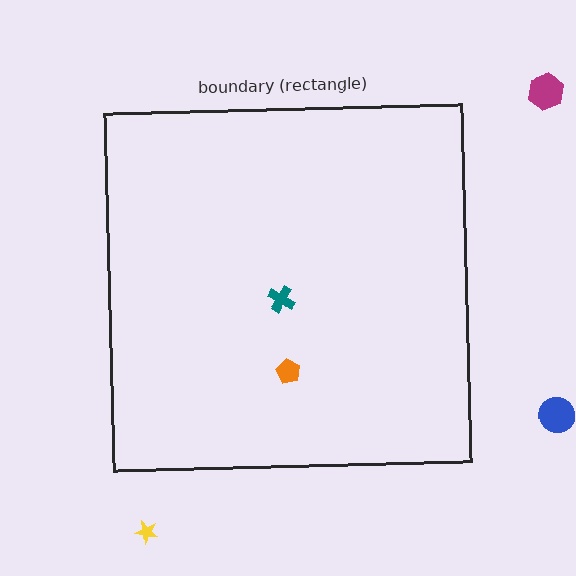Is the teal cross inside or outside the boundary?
Inside.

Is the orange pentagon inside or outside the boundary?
Inside.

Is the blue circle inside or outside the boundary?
Outside.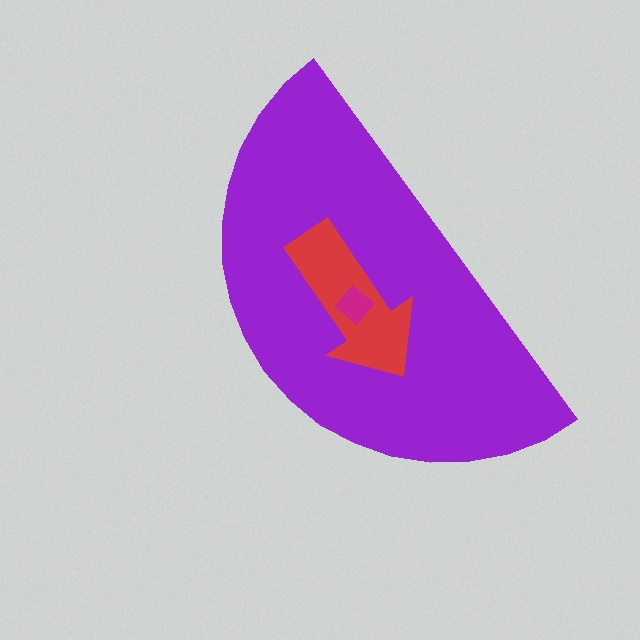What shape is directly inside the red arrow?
The magenta diamond.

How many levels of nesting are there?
3.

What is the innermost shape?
The magenta diamond.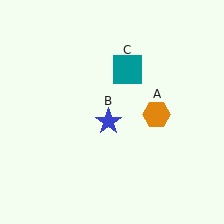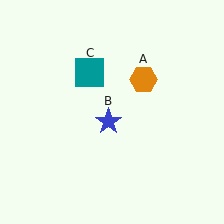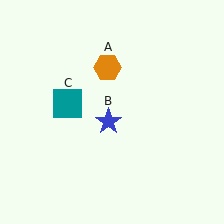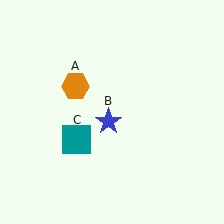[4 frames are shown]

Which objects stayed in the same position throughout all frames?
Blue star (object B) remained stationary.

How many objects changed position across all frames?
2 objects changed position: orange hexagon (object A), teal square (object C).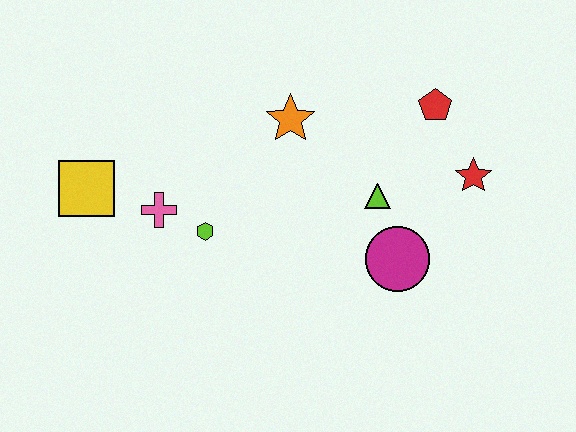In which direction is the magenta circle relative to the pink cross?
The magenta circle is to the right of the pink cross.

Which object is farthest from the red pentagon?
The yellow square is farthest from the red pentagon.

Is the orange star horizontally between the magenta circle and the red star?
No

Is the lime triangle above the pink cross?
Yes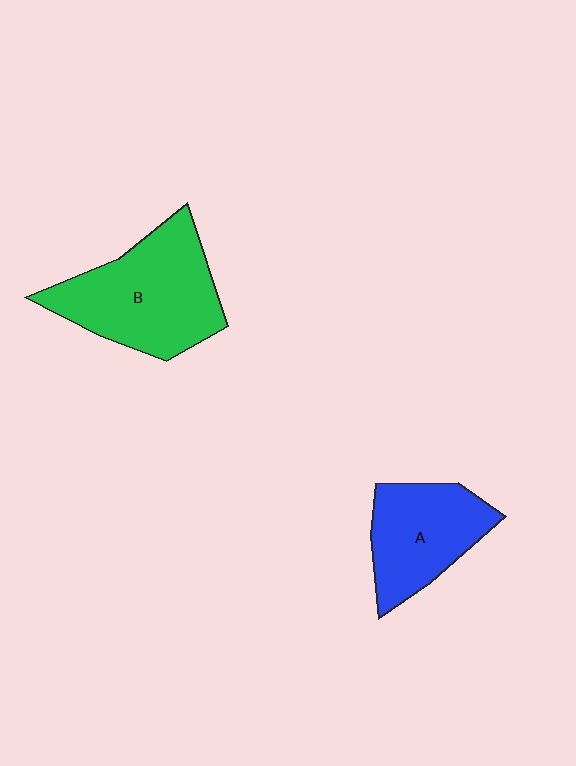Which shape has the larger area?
Shape B (green).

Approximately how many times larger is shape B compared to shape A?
Approximately 1.4 times.